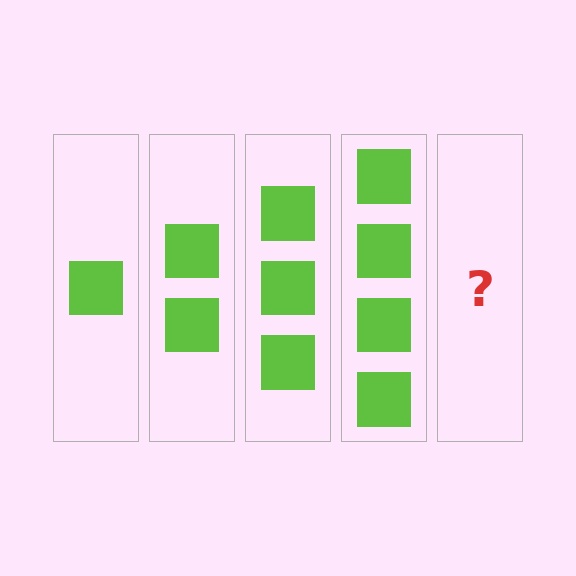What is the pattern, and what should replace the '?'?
The pattern is that each step adds one more square. The '?' should be 5 squares.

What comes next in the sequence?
The next element should be 5 squares.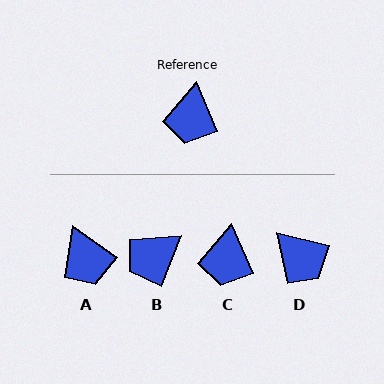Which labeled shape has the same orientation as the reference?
C.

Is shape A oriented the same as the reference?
No, it is off by about 32 degrees.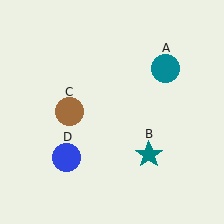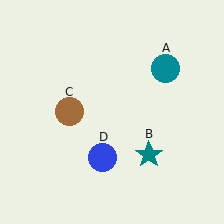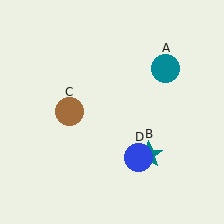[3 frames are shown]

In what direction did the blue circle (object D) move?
The blue circle (object D) moved right.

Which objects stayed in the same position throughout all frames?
Teal circle (object A) and teal star (object B) and brown circle (object C) remained stationary.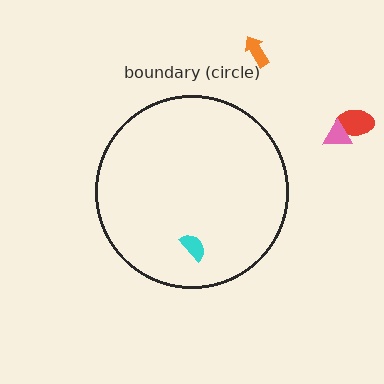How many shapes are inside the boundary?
1 inside, 3 outside.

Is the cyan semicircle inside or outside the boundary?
Inside.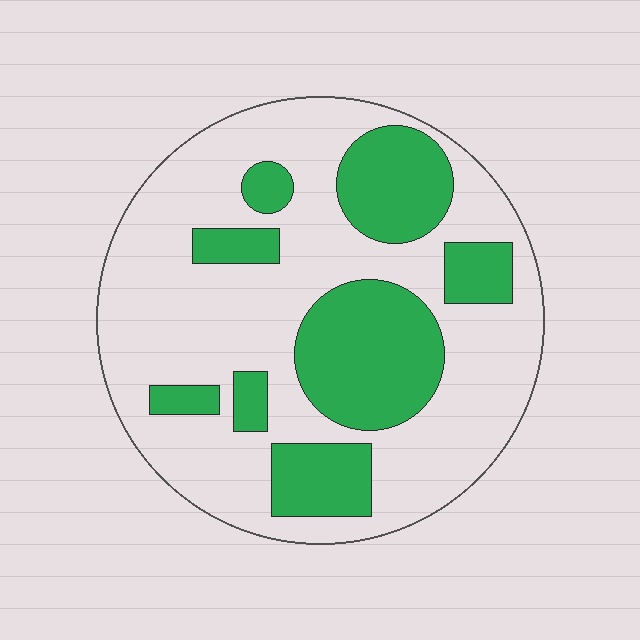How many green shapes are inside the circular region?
8.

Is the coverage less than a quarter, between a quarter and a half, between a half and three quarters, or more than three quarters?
Between a quarter and a half.